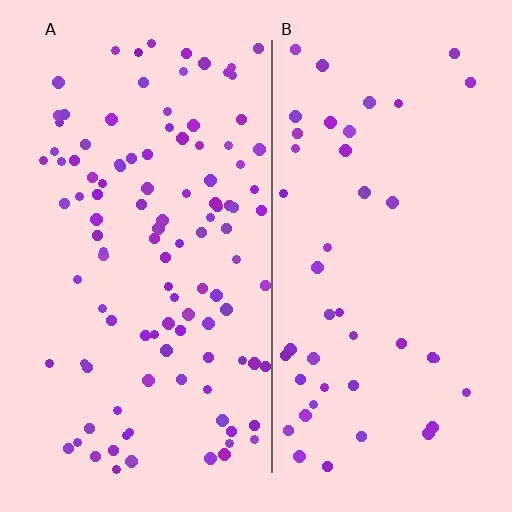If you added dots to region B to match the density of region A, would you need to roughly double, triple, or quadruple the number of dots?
Approximately double.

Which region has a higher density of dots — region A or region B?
A (the left).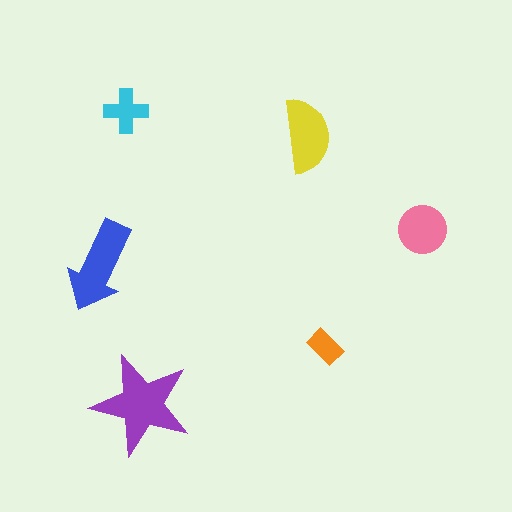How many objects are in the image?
There are 6 objects in the image.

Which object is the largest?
The purple star.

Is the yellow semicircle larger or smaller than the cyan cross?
Larger.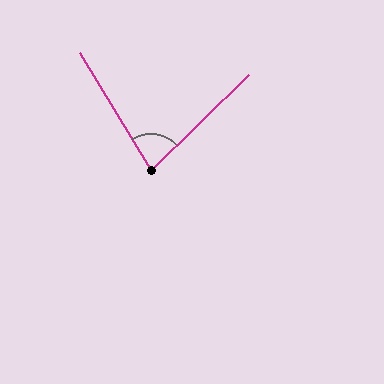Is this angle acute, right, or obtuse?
It is acute.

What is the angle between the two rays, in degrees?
Approximately 77 degrees.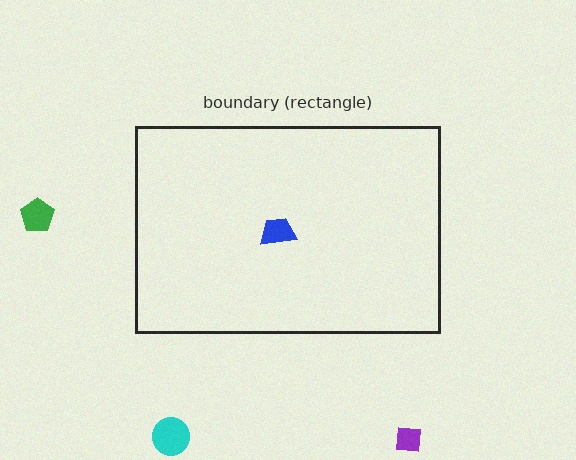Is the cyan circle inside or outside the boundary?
Outside.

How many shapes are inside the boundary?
1 inside, 3 outside.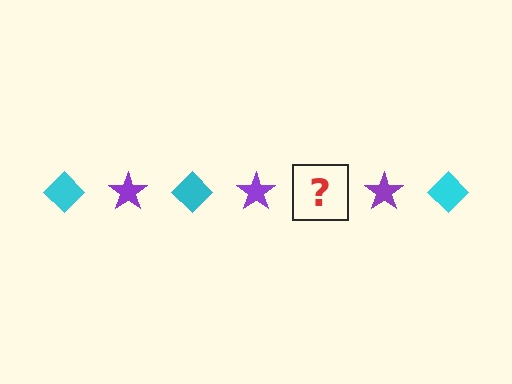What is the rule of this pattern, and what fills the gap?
The rule is that the pattern alternates between cyan diamond and purple star. The gap should be filled with a cyan diamond.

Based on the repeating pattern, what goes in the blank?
The blank should be a cyan diamond.